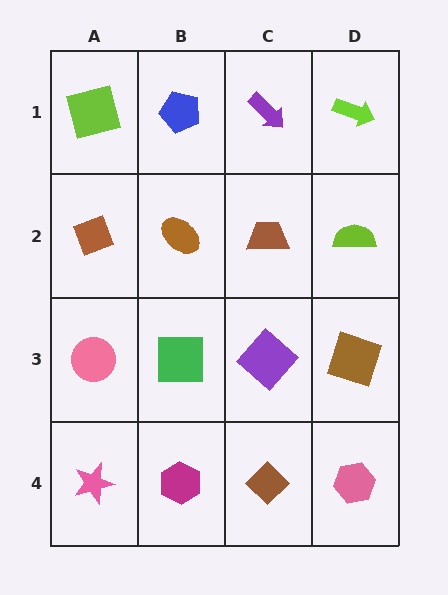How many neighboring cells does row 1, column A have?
2.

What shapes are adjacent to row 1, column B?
A brown ellipse (row 2, column B), a lime square (row 1, column A), a purple arrow (row 1, column C).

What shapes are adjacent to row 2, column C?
A purple arrow (row 1, column C), a purple diamond (row 3, column C), a brown ellipse (row 2, column B), a lime semicircle (row 2, column D).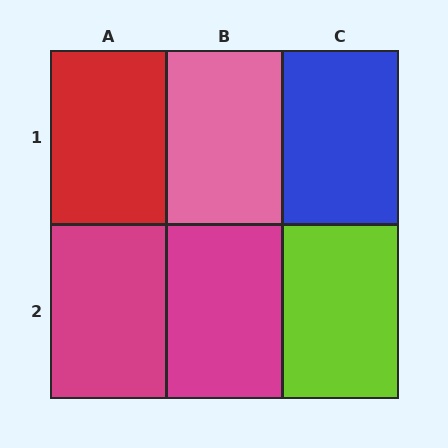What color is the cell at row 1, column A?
Red.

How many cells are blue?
1 cell is blue.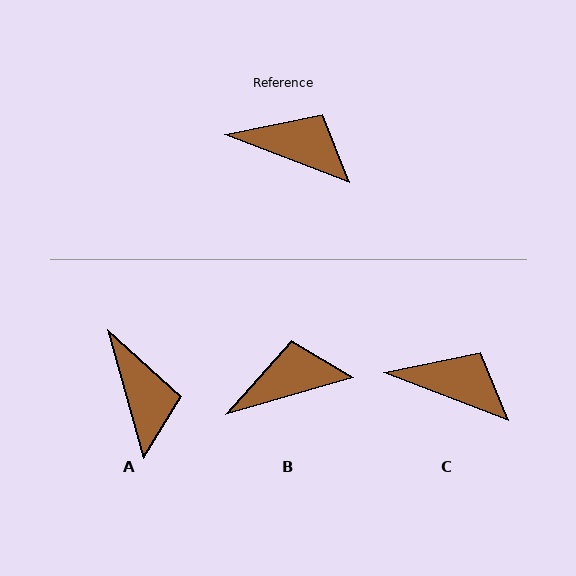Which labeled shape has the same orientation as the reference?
C.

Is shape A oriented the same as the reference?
No, it is off by about 54 degrees.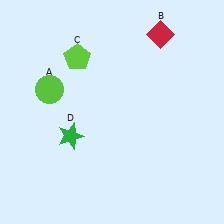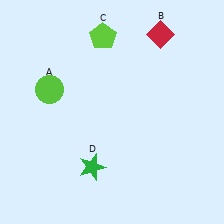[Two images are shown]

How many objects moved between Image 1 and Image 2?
2 objects moved between the two images.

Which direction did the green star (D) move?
The green star (D) moved down.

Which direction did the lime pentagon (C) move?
The lime pentagon (C) moved right.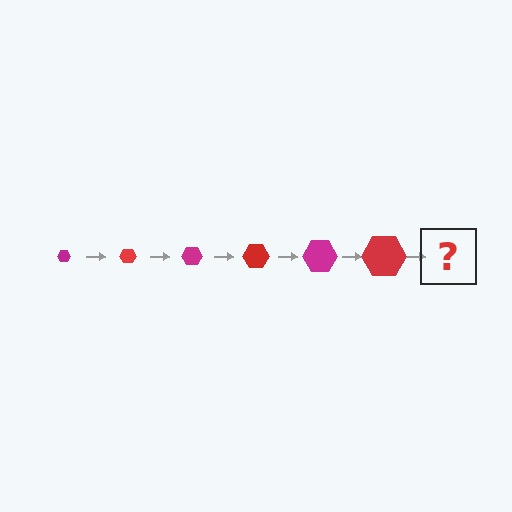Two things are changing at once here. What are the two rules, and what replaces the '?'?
The two rules are that the hexagon grows larger each step and the color cycles through magenta and red. The '?' should be a magenta hexagon, larger than the previous one.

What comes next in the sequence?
The next element should be a magenta hexagon, larger than the previous one.